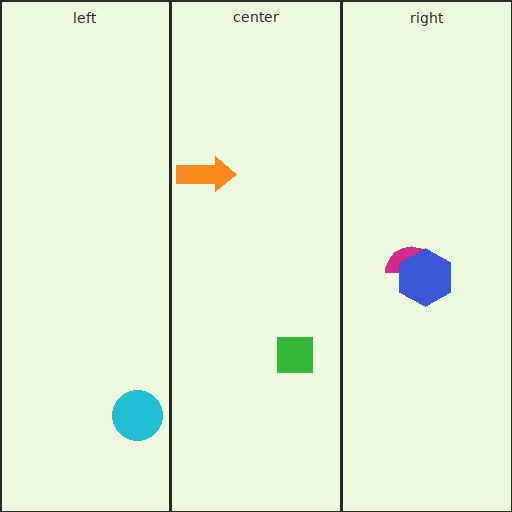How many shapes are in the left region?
1.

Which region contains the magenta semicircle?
The right region.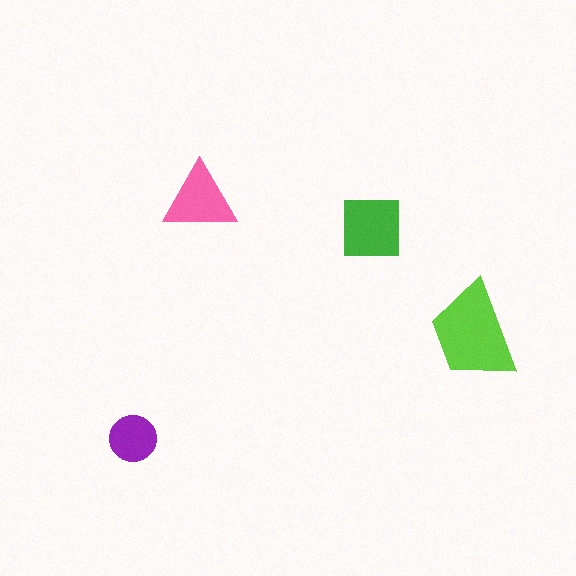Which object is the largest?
The lime trapezoid.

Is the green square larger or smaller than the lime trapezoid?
Smaller.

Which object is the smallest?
The purple circle.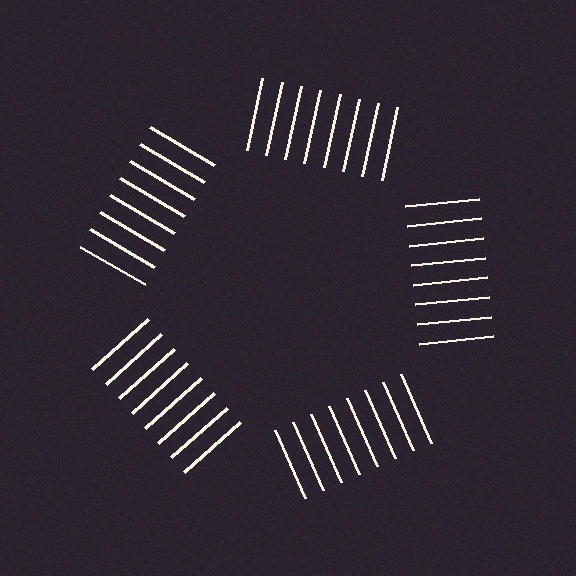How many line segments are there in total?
40 — 8 along each of the 5 edges.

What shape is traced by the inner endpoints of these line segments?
An illusory pentagon — the line segments terminate on its edges but no continuous stroke is drawn.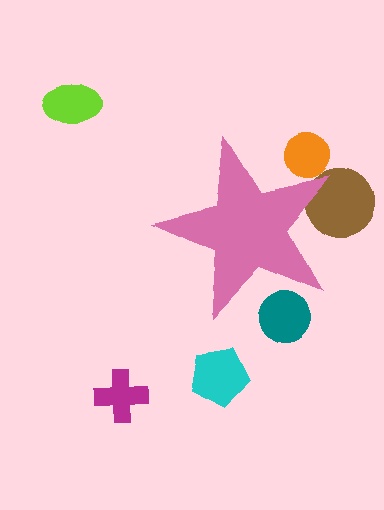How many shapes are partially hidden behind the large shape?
3 shapes are partially hidden.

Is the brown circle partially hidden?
Yes, the brown circle is partially hidden behind the pink star.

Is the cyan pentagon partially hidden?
No, the cyan pentagon is fully visible.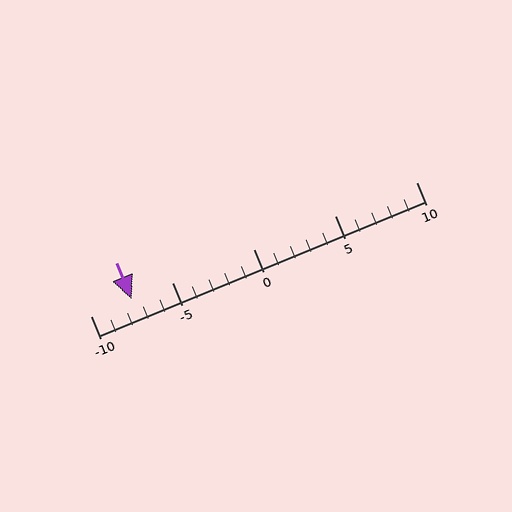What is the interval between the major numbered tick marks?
The major tick marks are spaced 5 units apart.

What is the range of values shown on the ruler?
The ruler shows values from -10 to 10.